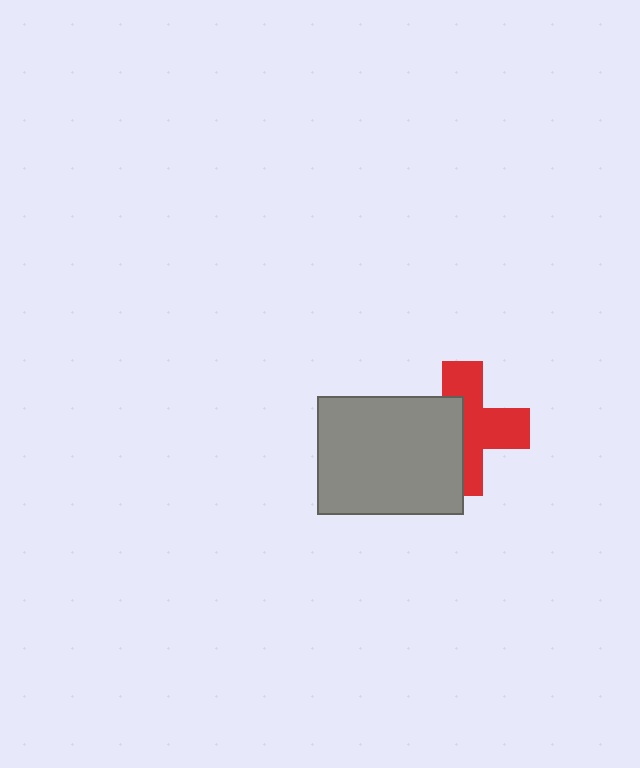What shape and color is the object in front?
The object in front is a gray rectangle.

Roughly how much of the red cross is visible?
About half of it is visible (roughly 56%).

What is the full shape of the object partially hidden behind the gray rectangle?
The partially hidden object is a red cross.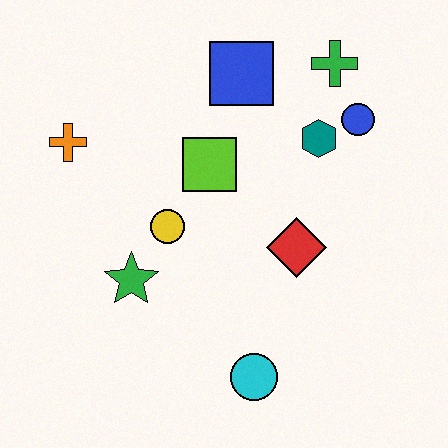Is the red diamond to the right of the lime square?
Yes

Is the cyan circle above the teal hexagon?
No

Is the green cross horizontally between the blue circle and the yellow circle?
Yes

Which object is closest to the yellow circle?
The green star is closest to the yellow circle.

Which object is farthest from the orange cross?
The cyan circle is farthest from the orange cross.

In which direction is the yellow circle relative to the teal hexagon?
The yellow circle is to the left of the teal hexagon.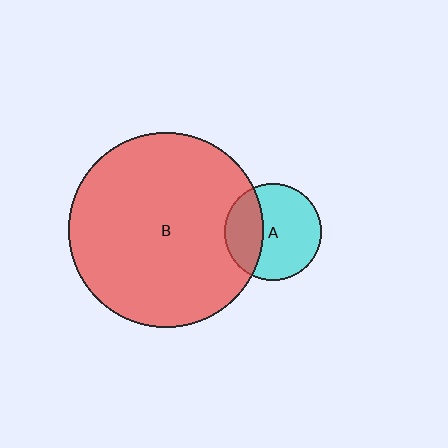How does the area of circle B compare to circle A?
Approximately 4.0 times.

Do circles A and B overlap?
Yes.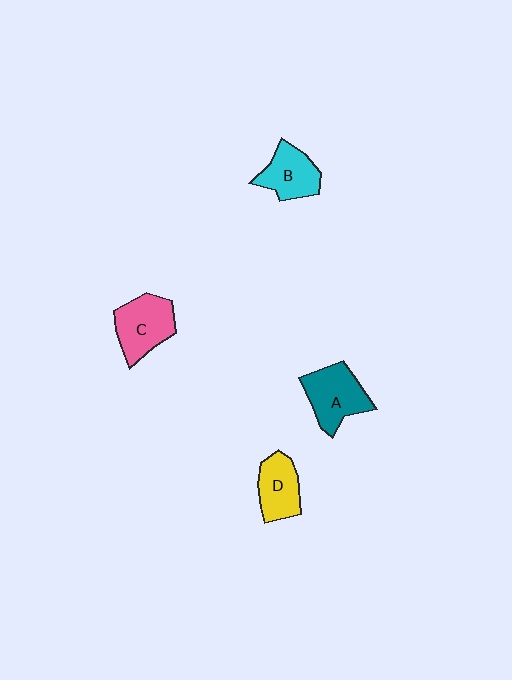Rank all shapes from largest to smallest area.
From largest to smallest: A (teal), C (pink), B (cyan), D (yellow).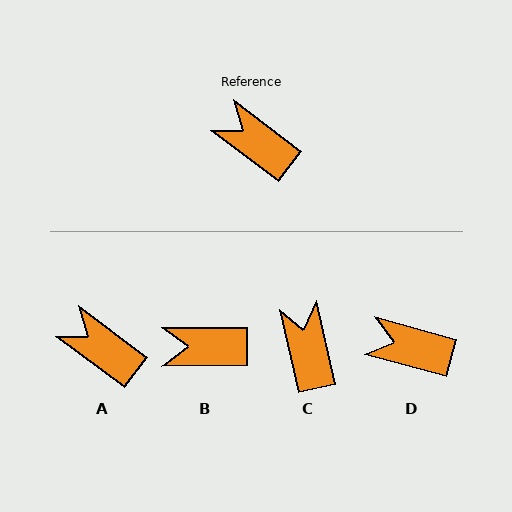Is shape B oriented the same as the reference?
No, it is off by about 37 degrees.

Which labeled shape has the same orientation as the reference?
A.